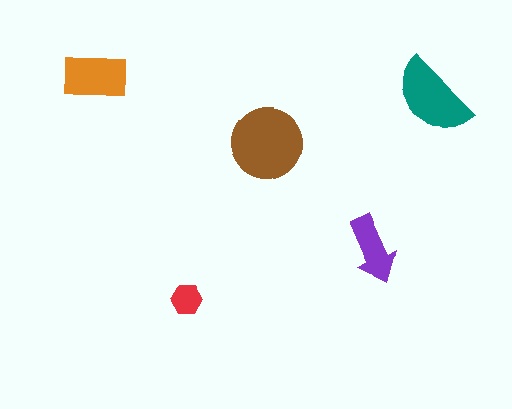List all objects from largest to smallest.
The brown circle, the teal semicircle, the orange rectangle, the purple arrow, the red hexagon.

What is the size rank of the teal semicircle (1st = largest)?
2nd.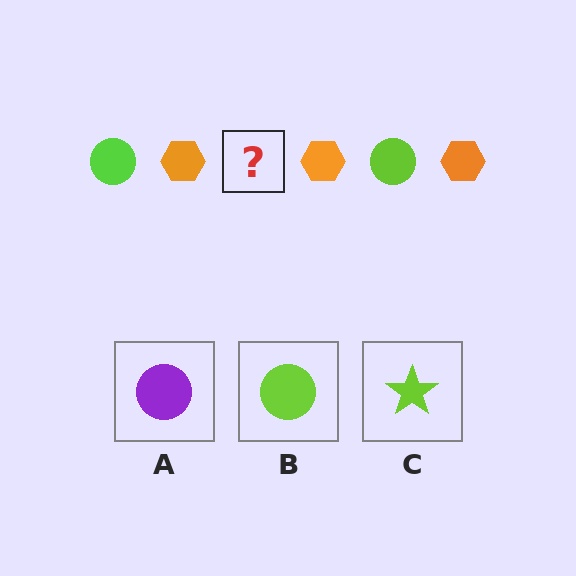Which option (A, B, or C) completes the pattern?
B.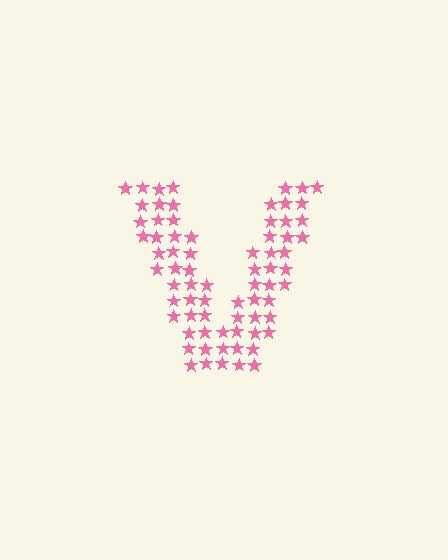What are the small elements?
The small elements are stars.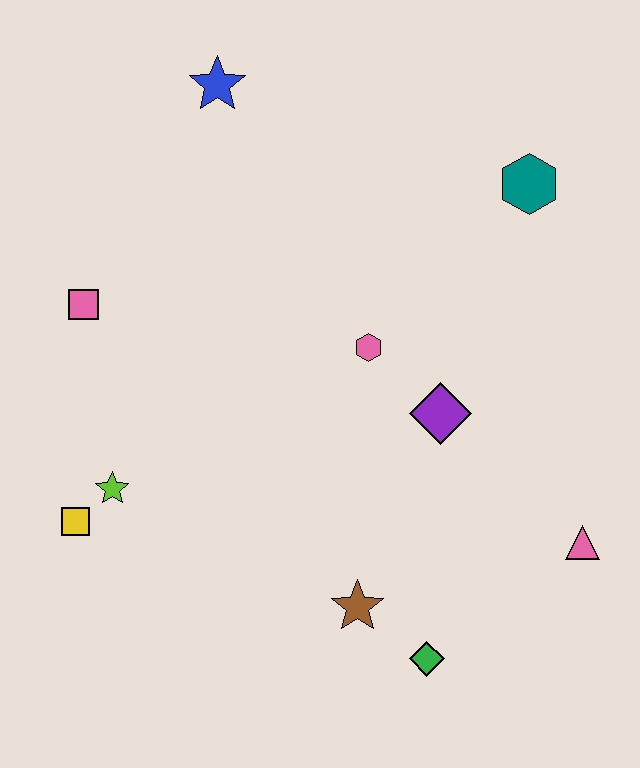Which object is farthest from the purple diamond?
The blue star is farthest from the purple diamond.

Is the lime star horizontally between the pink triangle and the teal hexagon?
No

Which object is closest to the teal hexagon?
The pink hexagon is closest to the teal hexagon.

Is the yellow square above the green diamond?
Yes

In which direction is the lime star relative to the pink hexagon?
The lime star is to the left of the pink hexagon.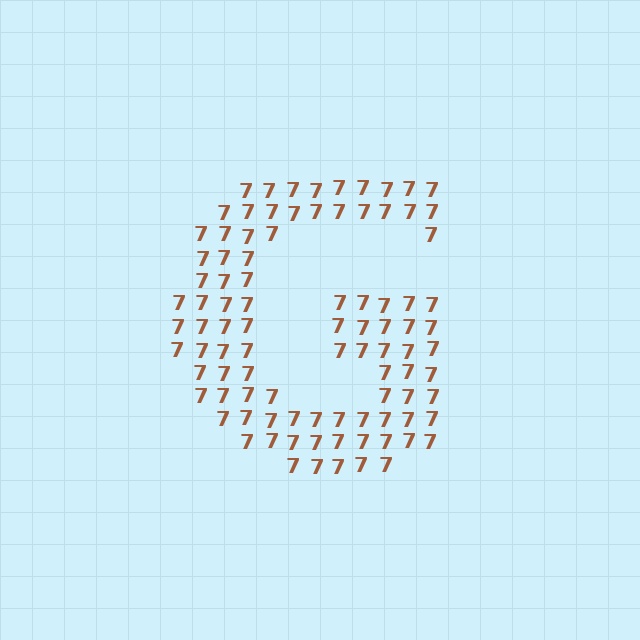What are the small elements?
The small elements are digit 7's.